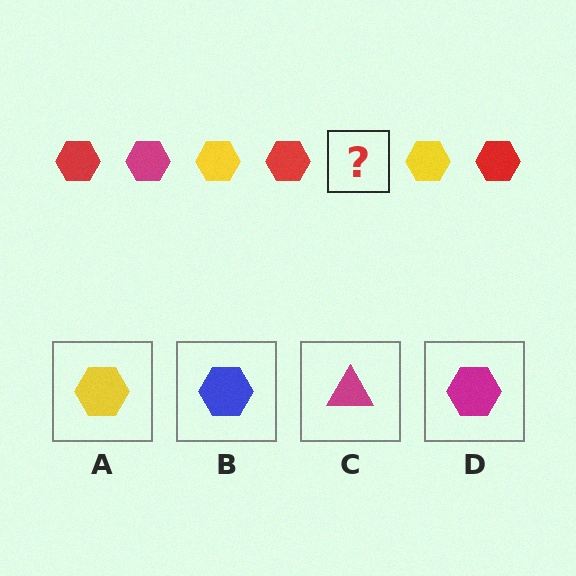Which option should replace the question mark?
Option D.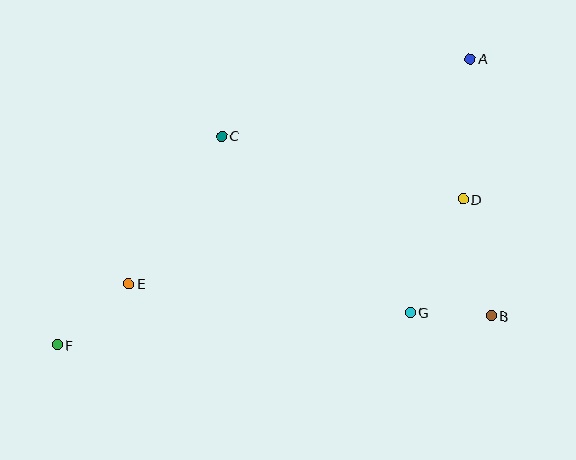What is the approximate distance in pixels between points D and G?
The distance between D and G is approximately 125 pixels.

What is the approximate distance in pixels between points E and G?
The distance between E and G is approximately 283 pixels.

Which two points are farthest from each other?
Points A and F are farthest from each other.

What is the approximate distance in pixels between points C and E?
The distance between C and E is approximately 174 pixels.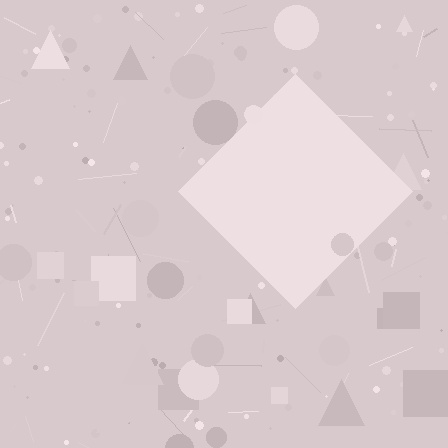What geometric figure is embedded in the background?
A diamond is embedded in the background.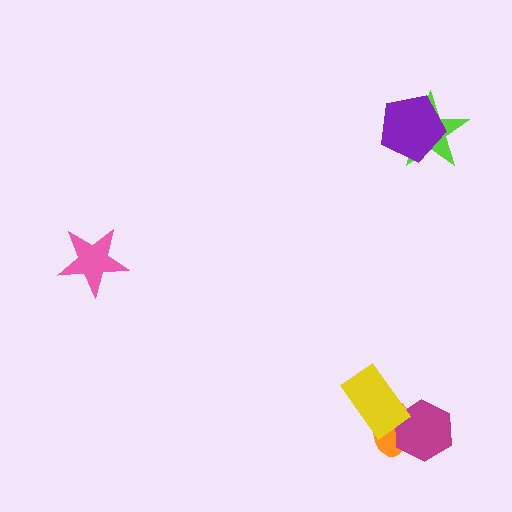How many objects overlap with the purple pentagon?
1 object overlaps with the purple pentagon.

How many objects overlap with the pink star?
0 objects overlap with the pink star.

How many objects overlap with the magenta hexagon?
2 objects overlap with the magenta hexagon.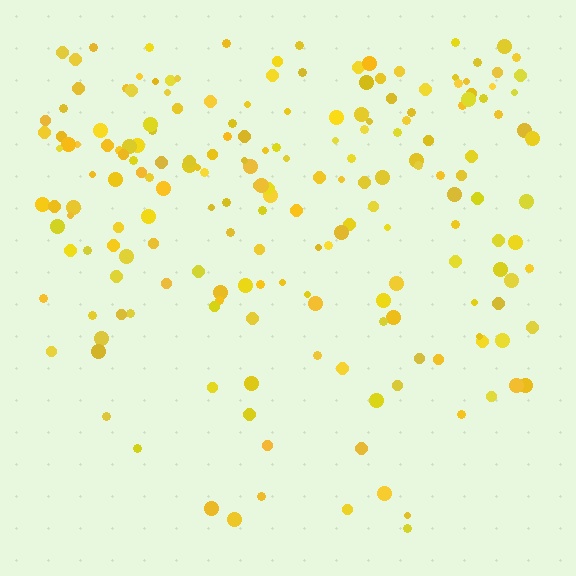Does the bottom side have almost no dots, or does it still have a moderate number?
Still a moderate number, just noticeably fewer than the top.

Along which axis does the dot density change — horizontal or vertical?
Vertical.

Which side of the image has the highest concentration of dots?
The top.